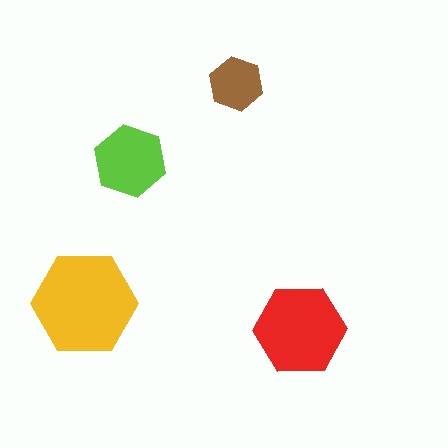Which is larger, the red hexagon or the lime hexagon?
The red one.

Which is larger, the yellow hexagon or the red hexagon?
The yellow one.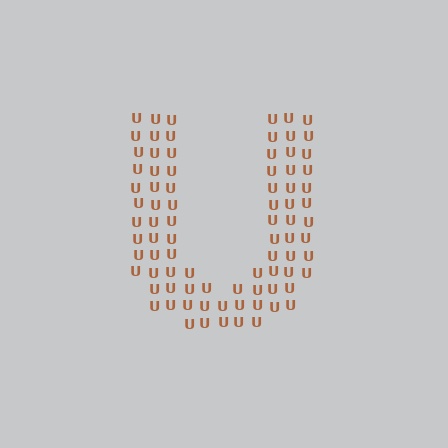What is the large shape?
The large shape is the letter U.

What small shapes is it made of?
It is made of small letter U's.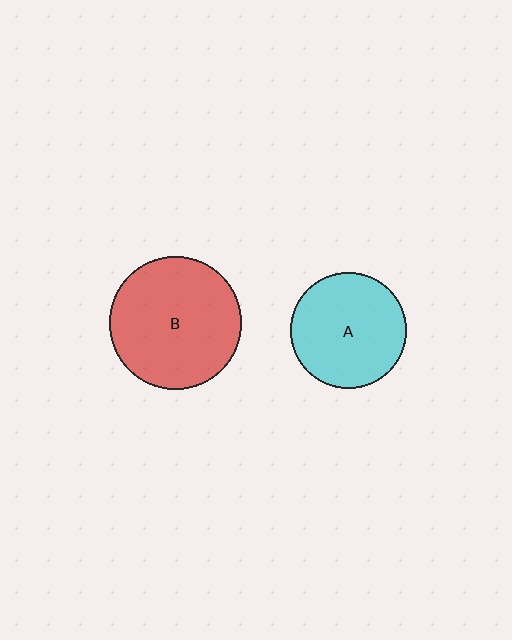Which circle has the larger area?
Circle B (red).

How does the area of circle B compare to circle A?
Approximately 1.3 times.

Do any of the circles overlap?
No, none of the circles overlap.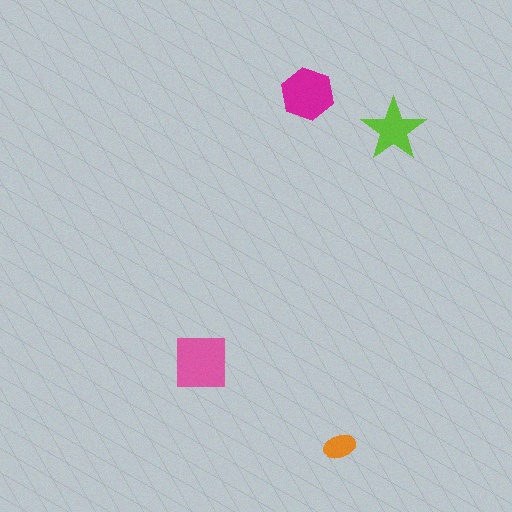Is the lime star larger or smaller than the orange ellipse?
Larger.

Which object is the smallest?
The orange ellipse.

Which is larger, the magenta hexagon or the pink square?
The pink square.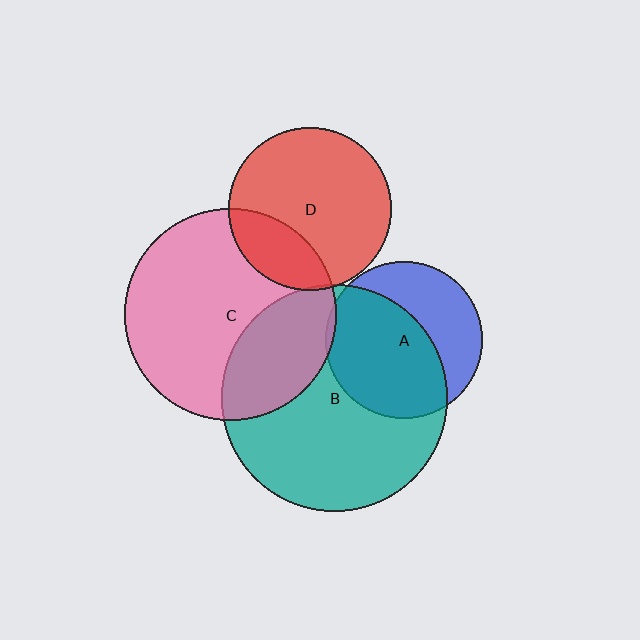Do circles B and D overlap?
Yes.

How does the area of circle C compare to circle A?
Approximately 1.8 times.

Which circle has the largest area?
Circle B (teal).